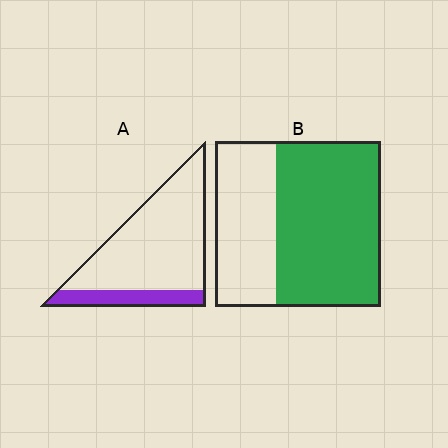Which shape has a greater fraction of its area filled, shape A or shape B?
Shape B.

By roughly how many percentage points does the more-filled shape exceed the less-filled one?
By roughly 45 percentage points (B over A).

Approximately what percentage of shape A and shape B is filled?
A is approximately 20% and B is approximately 65%.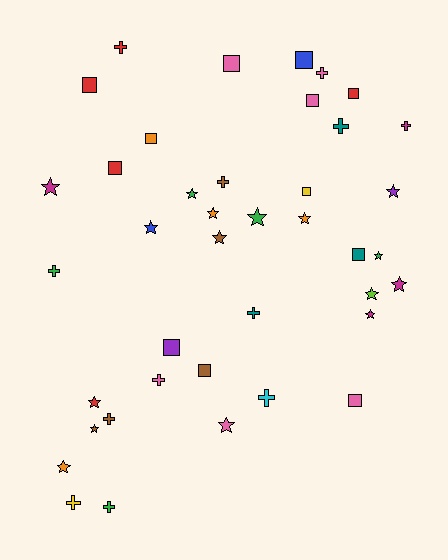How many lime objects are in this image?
There is 1 lime object.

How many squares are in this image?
There are 12 squares.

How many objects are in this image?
There are 40 objects.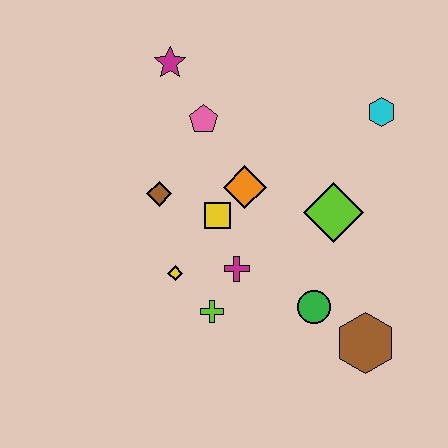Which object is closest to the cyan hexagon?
The lime diamond is closest to the cyan hexagon.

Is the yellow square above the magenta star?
No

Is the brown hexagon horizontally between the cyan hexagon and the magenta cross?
Yes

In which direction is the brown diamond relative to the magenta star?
The brown diamond is below the magenta star.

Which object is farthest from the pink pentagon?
The brown hexagon is farthest from the pink pentagon.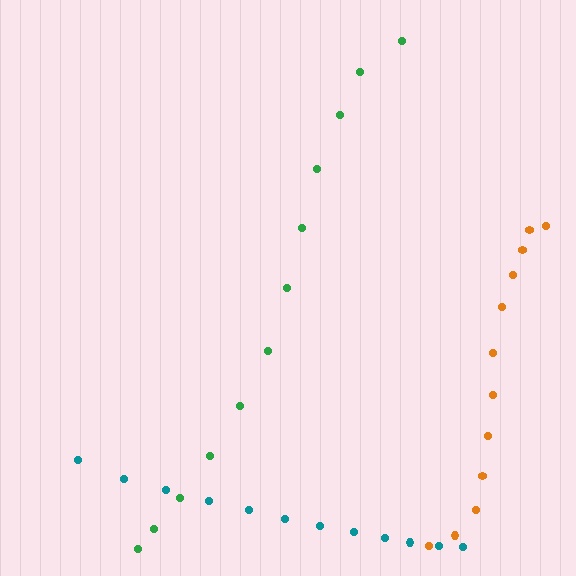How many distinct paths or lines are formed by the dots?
There are 3 distinct paths.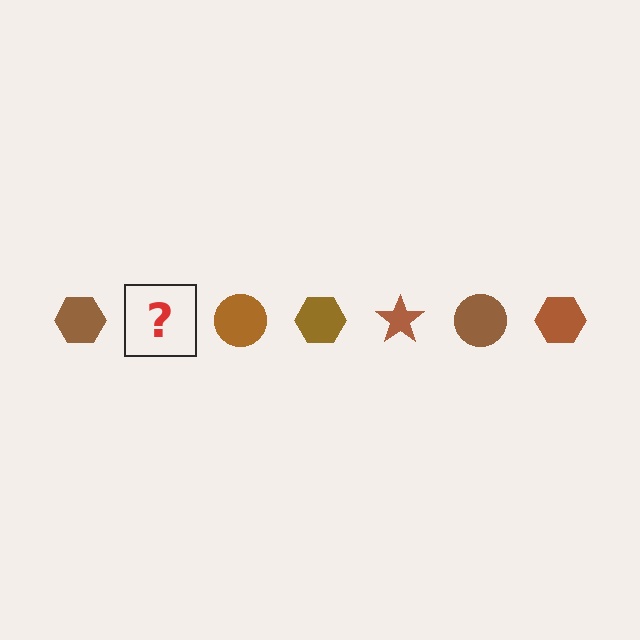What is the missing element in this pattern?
The missing element is a brown star.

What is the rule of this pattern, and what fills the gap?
The rule is that the pattern cycles through hexagon, star, circle shapes in brown. The gap should be filled with a brown star.